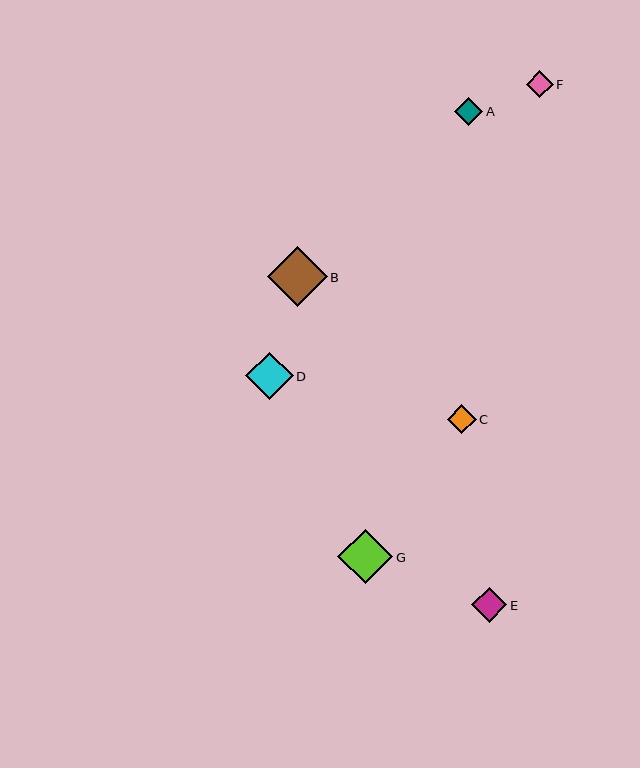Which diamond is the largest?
Diamond B is the largest with a size of approximately 59 pixels.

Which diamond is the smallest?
Diamond F is the smallest with a size of approximately 27 pixels.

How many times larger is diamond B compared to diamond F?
Diamond B is approximately 2.2 times the size of diamond F.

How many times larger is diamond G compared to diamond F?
Diamond G is approximately 2.0 times the size of diamond F.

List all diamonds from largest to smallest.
From largest to smallest: B, G, D, E, C, A, F.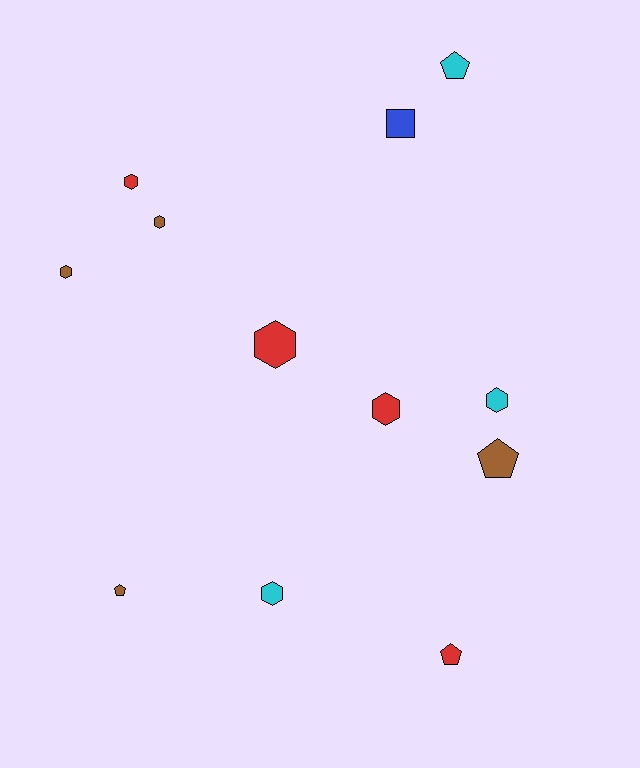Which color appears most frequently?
Brown, with 4 objects.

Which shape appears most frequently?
Hexagon, with 7 objects.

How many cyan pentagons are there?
There is 1 cyan pentagon.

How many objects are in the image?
There are 12 objects.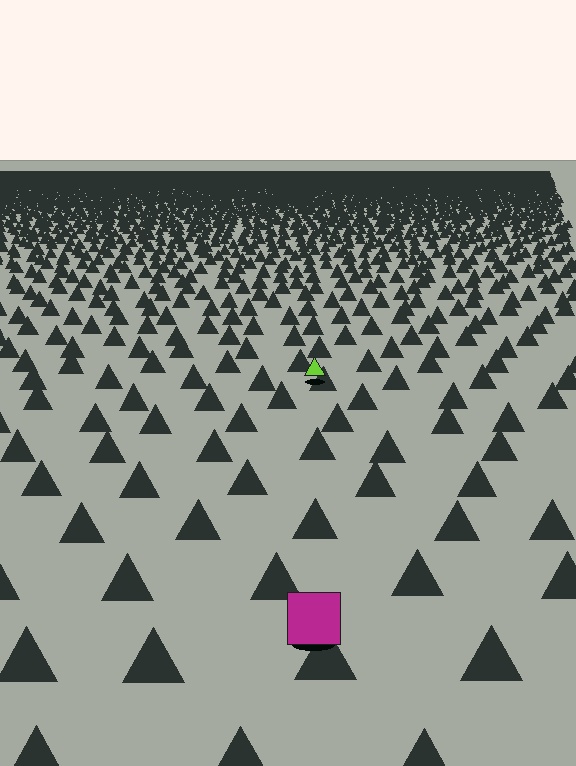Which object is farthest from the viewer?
The lime triangle is farthest from the viewer. It appears smaller and the ground texture around it is denser.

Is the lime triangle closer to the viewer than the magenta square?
No. The magenta square is closer — you can tell from the texture gradient: the ground texture is coarser near it.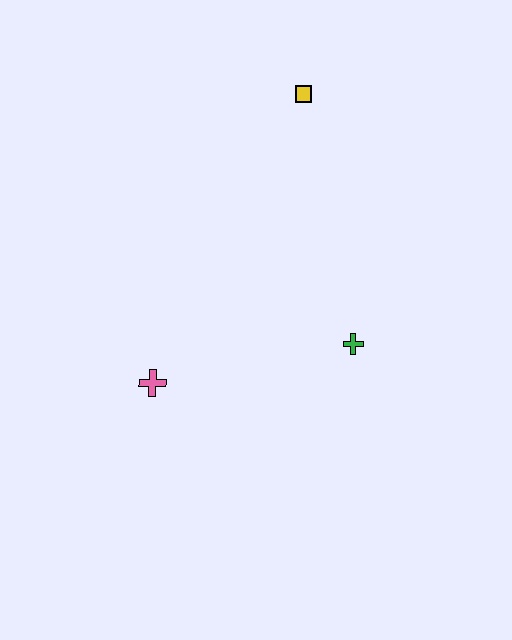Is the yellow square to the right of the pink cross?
Yes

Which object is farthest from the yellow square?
The pink cross is farthest from the yellow square.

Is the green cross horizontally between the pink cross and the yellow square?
No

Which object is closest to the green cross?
The pink cross is closest to the green cross.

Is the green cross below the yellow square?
Yes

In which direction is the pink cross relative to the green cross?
The pink cross is to the left of the green cross.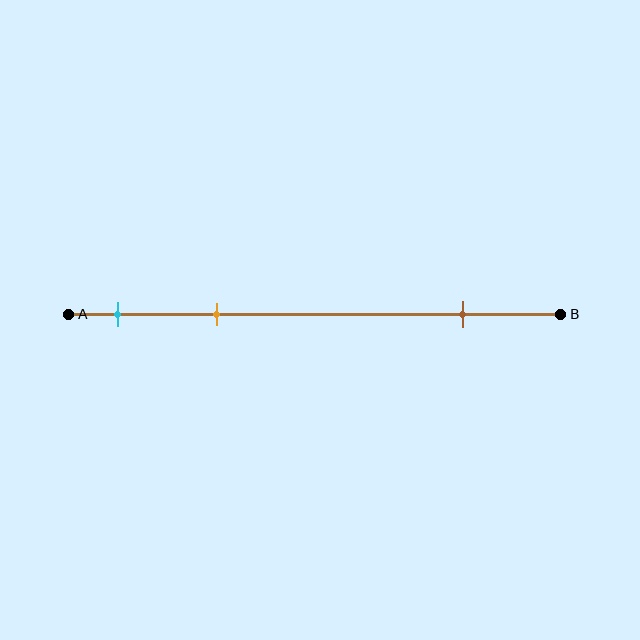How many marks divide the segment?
There are 3 marks dividing the segment.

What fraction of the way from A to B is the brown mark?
The brown mark is approximately 80% (0.8) of the way from A to B.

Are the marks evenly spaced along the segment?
No, the marks are not evenly spaced.